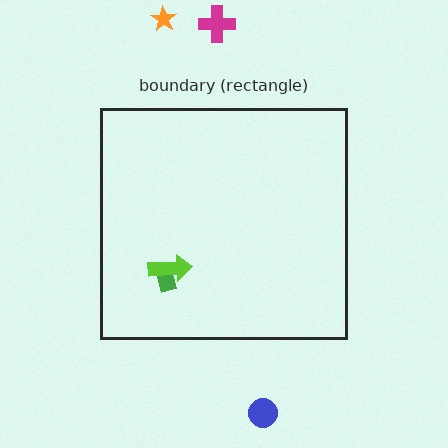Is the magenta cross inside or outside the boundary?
Outside.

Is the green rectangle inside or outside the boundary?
Inside.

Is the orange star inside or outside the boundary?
Outside.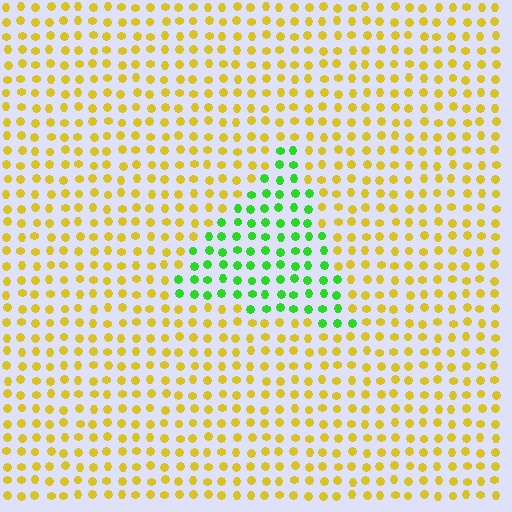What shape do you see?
I see a triangle.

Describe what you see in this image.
The image is filled with small yellow elements in a uniform arrangement. A triangle-shaped region is visible where the elements are tinted to a slightly different hue, forming a subtle color boundary.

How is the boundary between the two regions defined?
The boundary is defined purely by a slight shift in hue (about 66 degrees). Spacing, size, and orientation are identical on both sides.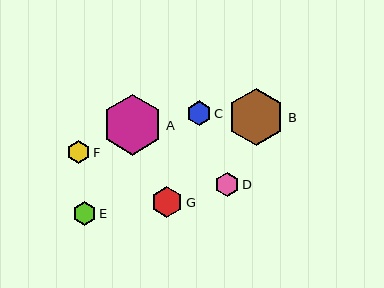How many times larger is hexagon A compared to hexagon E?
Hexagon A is approximately 2.6 times the size of hexagon E.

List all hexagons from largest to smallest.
From largest to smallest: A, B, G, C, D, E, F.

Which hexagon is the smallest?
Hexagon F is the smallest with a size of approximately 23 pixels.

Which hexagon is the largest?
Hexagon A is the largest with a size of approximately 60 pixels.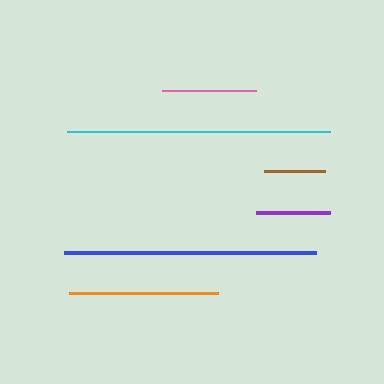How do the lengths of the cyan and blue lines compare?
The cyan and blue lines are approximately the same length.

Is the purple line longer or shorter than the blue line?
The blue line is longer than the purple line.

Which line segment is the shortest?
The brown line is the shortest at approximately 61 pixels.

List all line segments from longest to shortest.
From longest to shortest: cyan, blue, orange, pink, purple, brown.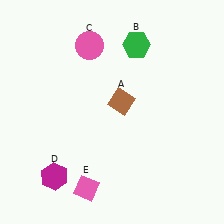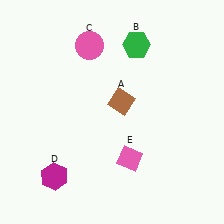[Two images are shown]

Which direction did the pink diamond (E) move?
The pink diamond (E) moved right.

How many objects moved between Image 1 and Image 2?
1 object moved between the two images.